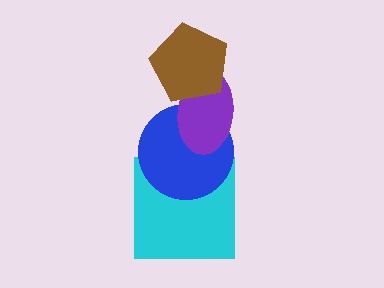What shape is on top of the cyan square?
The blue circle is on top of the cyan square.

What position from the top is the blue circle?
The blue circle is 3rd from the top.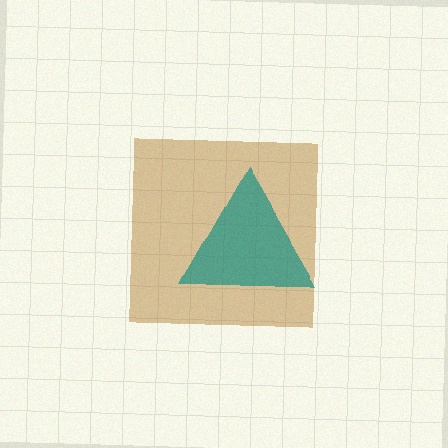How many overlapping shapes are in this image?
There are 2 overlapping shapes in the image.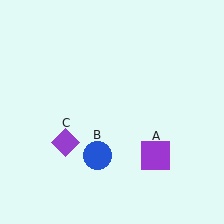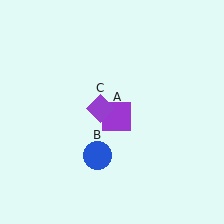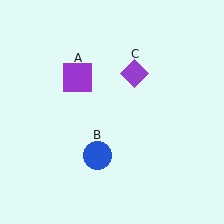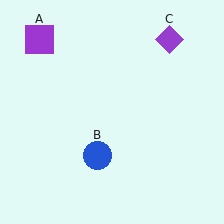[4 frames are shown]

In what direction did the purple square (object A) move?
The purple square (object A) moved up and to the left.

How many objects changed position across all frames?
2 objects changed position: purple square (object A), purple diamond (object C).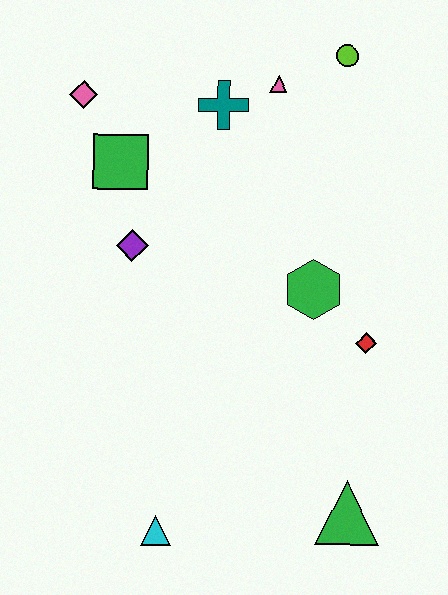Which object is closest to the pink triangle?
The teal cross is closest to the pink triangle.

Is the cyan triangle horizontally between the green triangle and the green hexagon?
No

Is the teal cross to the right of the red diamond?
No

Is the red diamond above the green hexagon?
No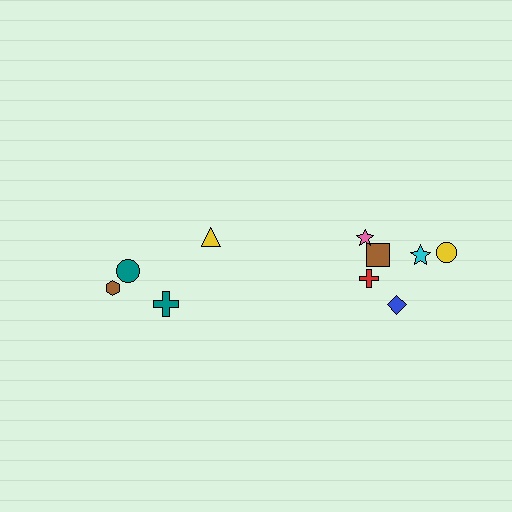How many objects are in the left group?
There are 4 objects.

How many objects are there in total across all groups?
There are 10 objects.